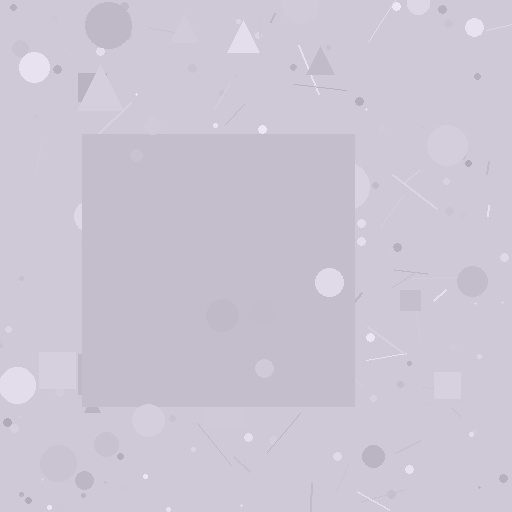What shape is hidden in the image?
A square is hidden in the image.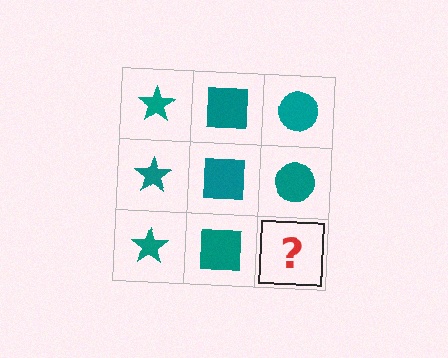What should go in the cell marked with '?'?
The missing cell should contain a teal circle.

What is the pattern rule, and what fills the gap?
The rule is that each column has a consistent shape. The gap should be filled with a teal circle.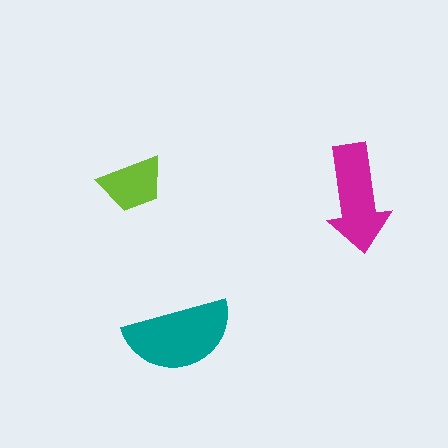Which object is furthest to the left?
The lime trapezoid is leftmost.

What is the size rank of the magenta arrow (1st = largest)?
2nd.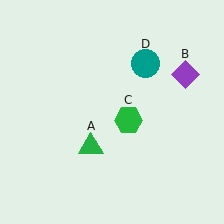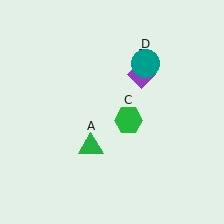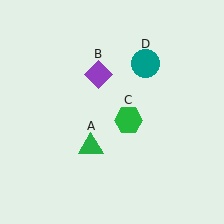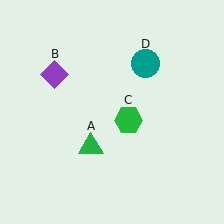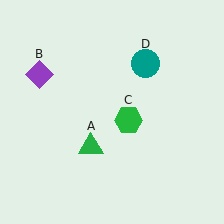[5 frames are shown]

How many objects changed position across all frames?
1 object changed position: purple diamond (object B).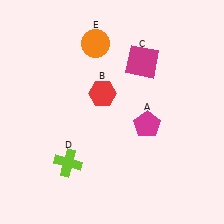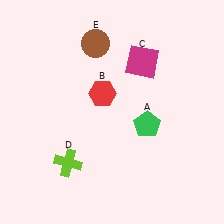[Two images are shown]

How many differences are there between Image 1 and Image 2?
There are 2 differences between the two images.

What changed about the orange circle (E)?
In Image 1, E is orange. In Image 2, it changed to brown.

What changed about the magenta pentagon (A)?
In Image 1, A is magenta. In Image 2, it changed to green.